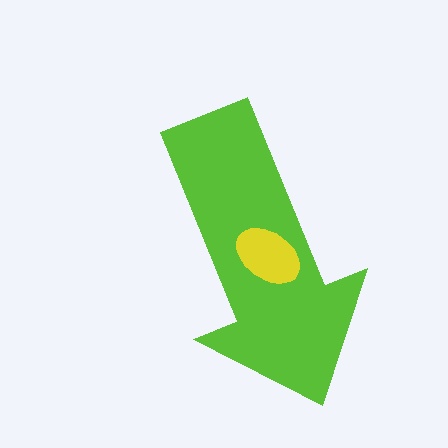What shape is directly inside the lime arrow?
The yellow ellipse.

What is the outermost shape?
The lime arrow.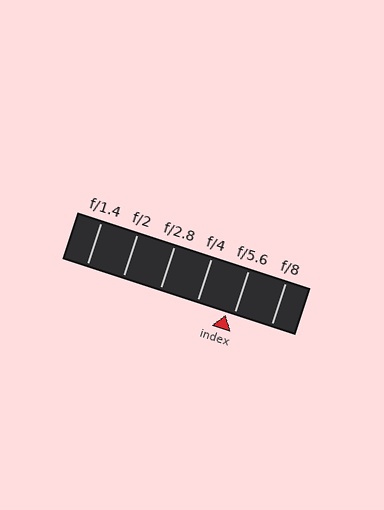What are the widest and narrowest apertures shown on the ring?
The widest aperture shown is f/1.4 and the narrowest is f/8.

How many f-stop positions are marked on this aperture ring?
There are 6 f-stop positions marked.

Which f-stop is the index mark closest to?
The index mark is closest to f/5.6.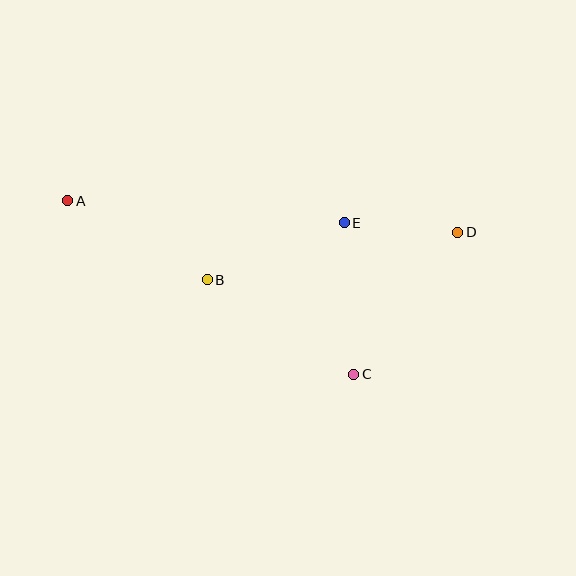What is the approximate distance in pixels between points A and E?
The distance between A and E is approximately 277 pixels.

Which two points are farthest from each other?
Points A and D are farthest from each other.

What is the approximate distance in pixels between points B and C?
The distance between B and C is approximately 174 pixels.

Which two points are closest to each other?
Points D and E are closest to each other.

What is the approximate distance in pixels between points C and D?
The distance between C and D is approximately 177 pixels.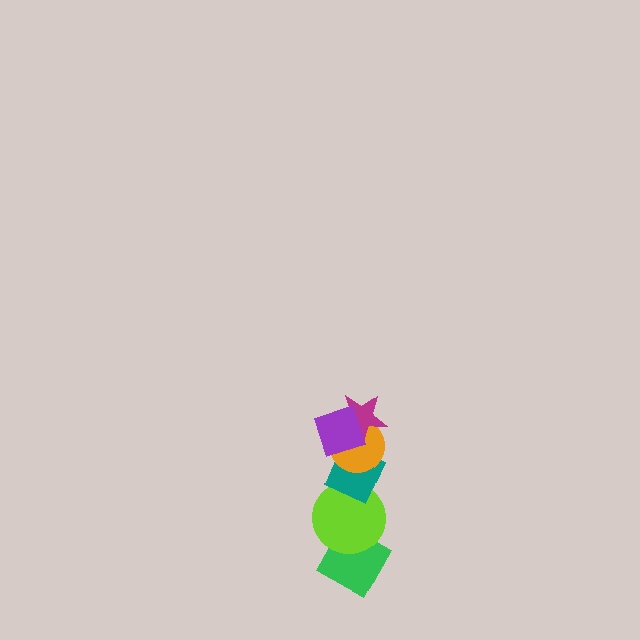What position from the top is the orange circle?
The orange circle is 3rd from the top.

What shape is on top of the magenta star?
The purple square is on top of the magenta star.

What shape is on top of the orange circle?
The magenta star is on top of the orange circle.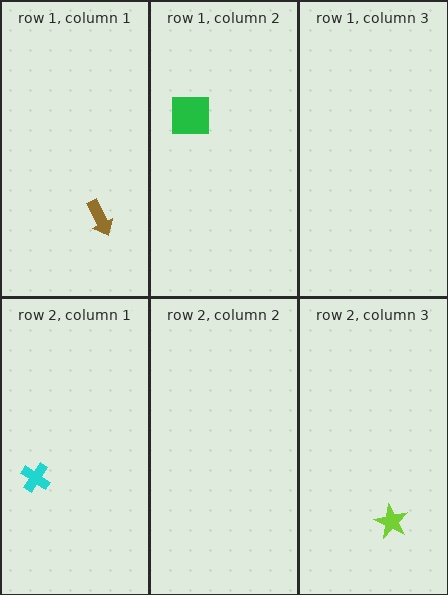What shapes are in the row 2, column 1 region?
The cyan cross.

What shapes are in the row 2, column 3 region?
The lime star.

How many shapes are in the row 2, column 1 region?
1.